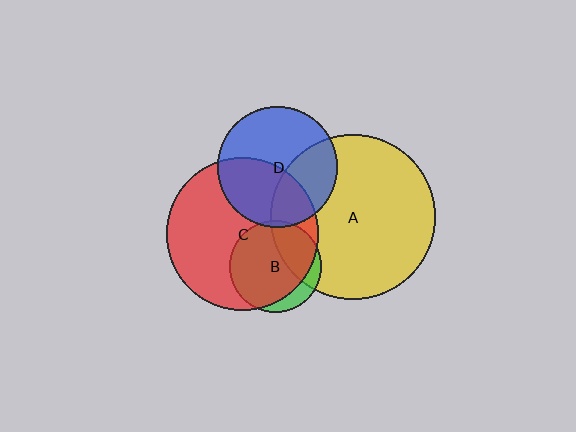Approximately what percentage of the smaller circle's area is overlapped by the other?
Approximately 5%.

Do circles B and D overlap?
Yes.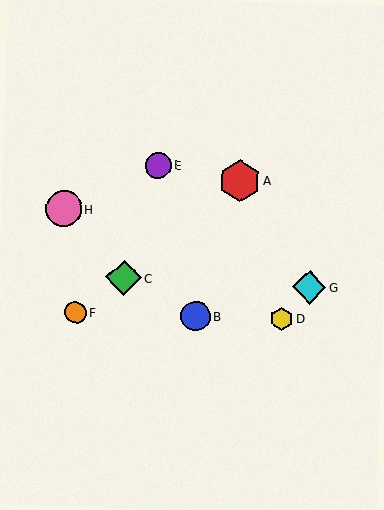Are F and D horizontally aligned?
Yes, both are at y≈313.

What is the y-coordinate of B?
Object B is at y≈316.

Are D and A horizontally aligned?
No, D is at y≈319 and A is at y≈181.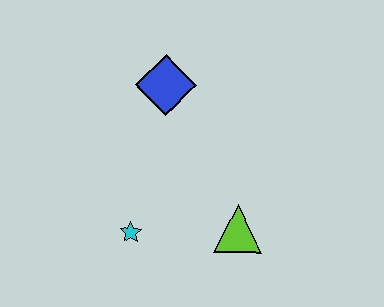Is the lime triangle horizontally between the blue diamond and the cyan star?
No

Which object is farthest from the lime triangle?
The blue diamond is farthest from the lime triangle.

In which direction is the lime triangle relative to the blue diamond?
The lime triangle is below the blue diamond.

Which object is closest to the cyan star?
The lime triangle is closest to the cyan star.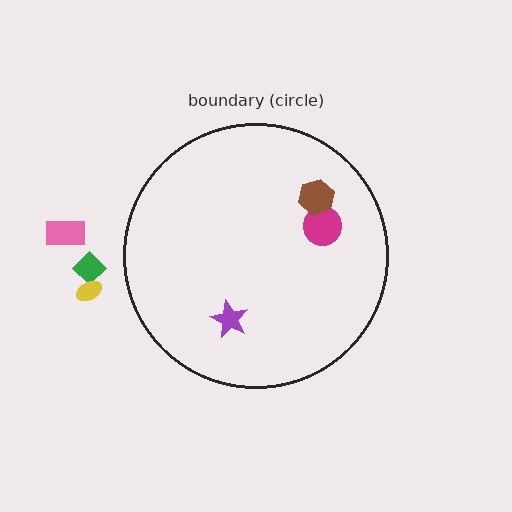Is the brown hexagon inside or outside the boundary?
Inside.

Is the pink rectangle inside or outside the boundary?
Outside.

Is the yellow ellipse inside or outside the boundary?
Outside.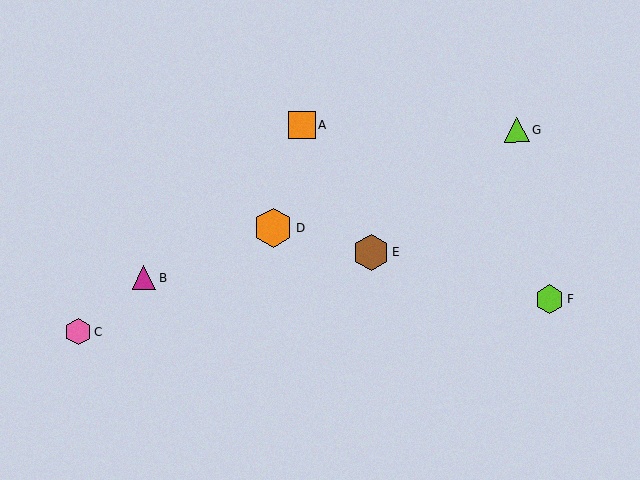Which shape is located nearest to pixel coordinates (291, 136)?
The orange square (labeled A) at (301, 125) is nearest to that location.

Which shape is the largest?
The orange hexagon (labeled D) is the largest.